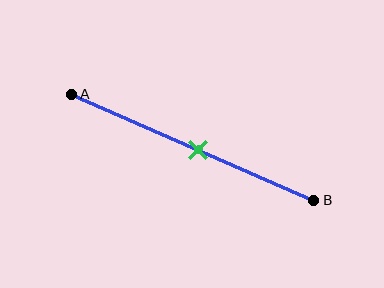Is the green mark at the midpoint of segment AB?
Yes, the mark is approximately at the midpoint.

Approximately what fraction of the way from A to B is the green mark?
The green mark is approximately 50% of the way from A to B.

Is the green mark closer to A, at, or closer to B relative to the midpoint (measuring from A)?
The green mark is approximately at the midpoint of segment AB.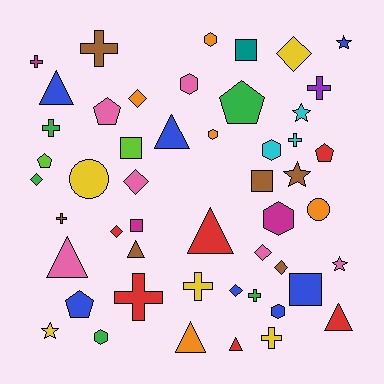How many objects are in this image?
There are 50 objects.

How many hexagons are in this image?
There are 7 hexagons.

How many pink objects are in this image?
There are 6 pink objects.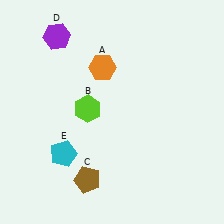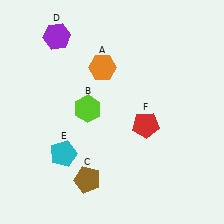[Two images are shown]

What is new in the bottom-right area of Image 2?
A red pentagon (F) was added in the bottom-right area of Image 2.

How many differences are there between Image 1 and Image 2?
There is 1 difference between the two images.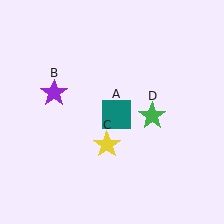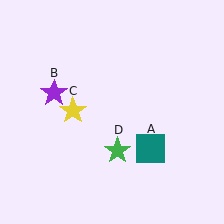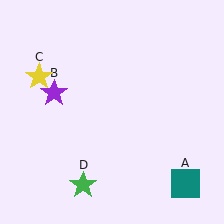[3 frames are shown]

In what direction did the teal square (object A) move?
The teal square (object A) moved down and to the right.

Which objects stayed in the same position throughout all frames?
Purple star (object B) remained stationary.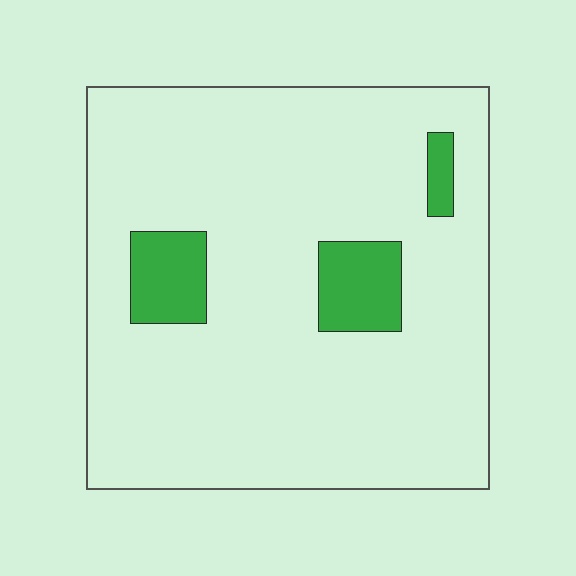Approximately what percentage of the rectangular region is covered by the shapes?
Approximately 10%.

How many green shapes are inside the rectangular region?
3.